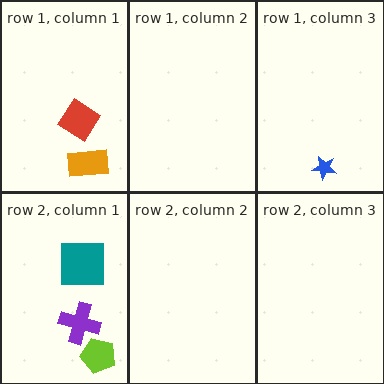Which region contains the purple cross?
The row 2, column 1 region.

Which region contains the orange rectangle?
The row 1, column 1 region.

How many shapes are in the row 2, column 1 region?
3.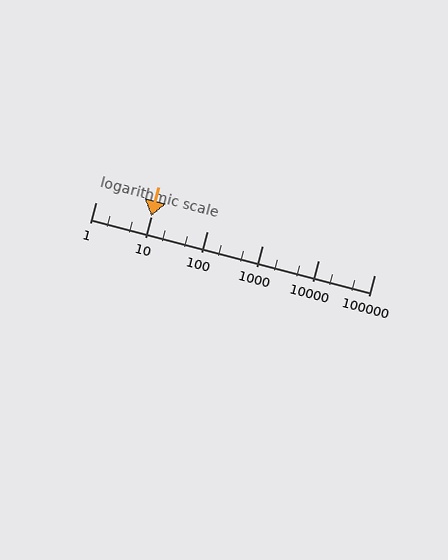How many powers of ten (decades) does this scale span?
The scale spans 5 decades, from 1 to 100000.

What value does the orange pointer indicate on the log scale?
The pointer indicates approximately 10.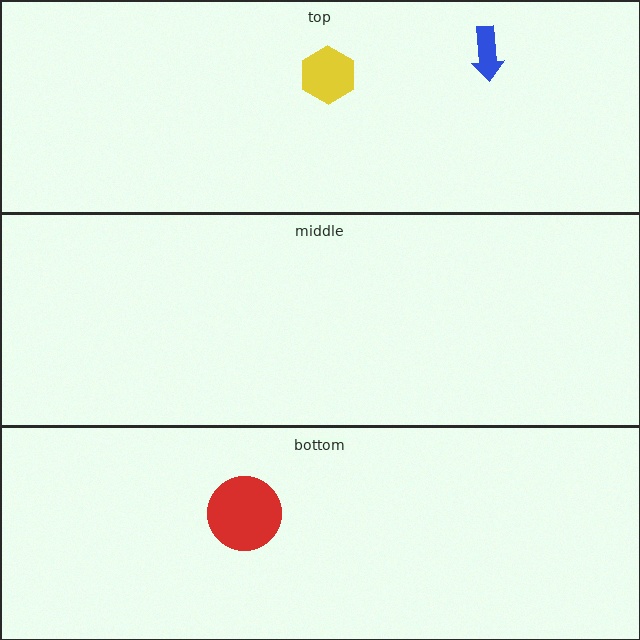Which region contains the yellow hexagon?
The top region.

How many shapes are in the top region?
2.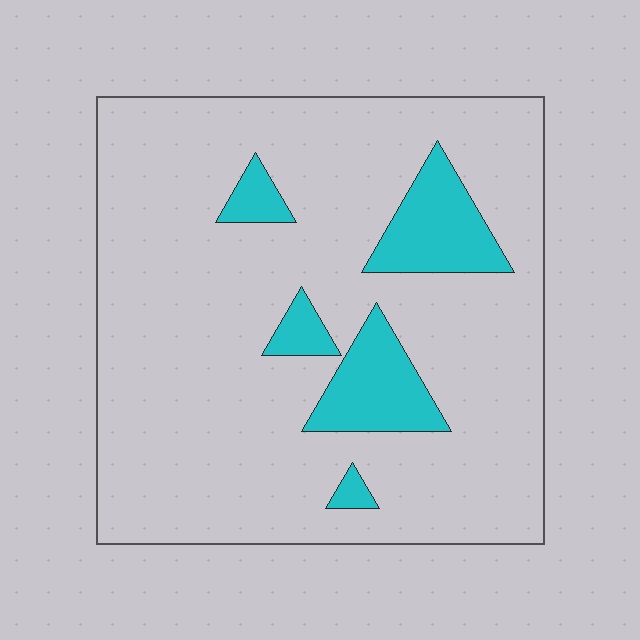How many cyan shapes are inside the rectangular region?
5.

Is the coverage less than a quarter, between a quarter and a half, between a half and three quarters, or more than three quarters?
Less than a quarter.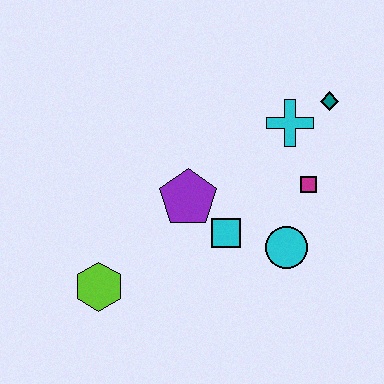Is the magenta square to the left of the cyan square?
No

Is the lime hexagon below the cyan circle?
Yes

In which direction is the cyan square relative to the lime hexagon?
The cyan square is to the right of the lime hexagon.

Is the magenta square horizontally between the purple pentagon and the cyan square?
No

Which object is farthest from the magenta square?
The lime hexagon is farthest from the magenta square.